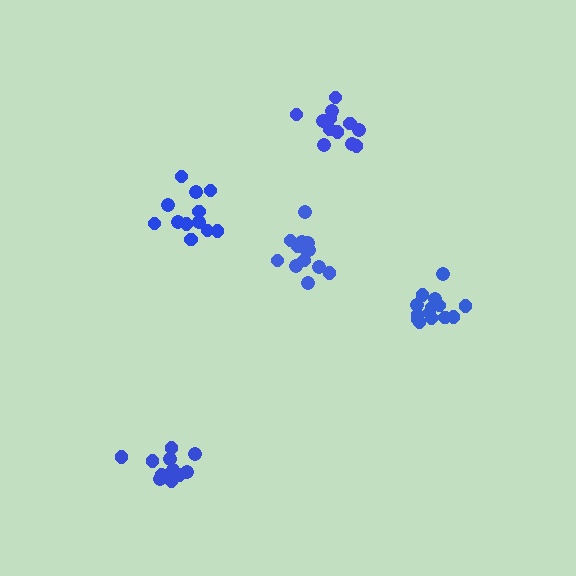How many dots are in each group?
Group 1: 12 dots, Group 2: 12 dots, Group 3: 12 dots, Group 4: 14 dots, Group 5: 13 dots (63 total).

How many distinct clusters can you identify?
There are 5 distinct clusters.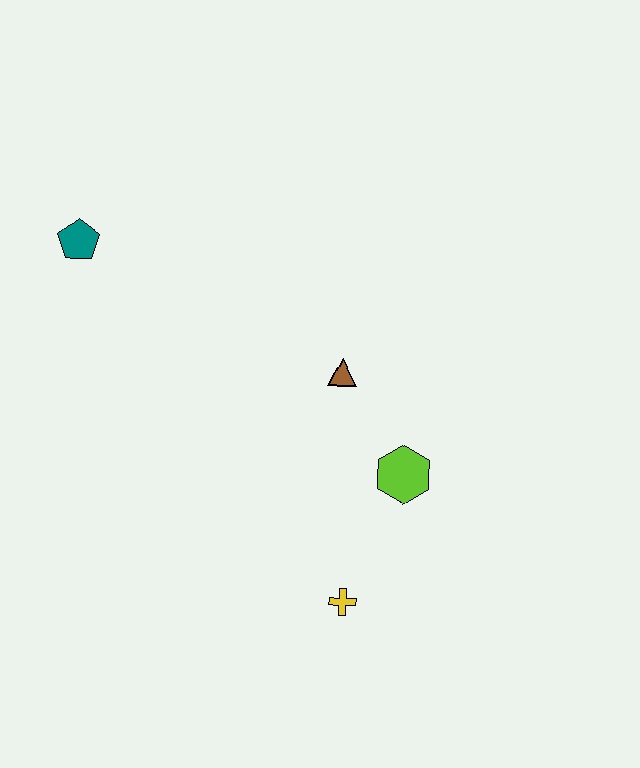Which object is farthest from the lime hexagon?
The teal pentagon is farthest from the lime hexagon.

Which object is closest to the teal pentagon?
The brown triangle is closest to the teal pentagon.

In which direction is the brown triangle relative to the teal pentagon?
The brown triangle is to the right of the teal pentagon.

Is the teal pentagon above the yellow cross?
Yes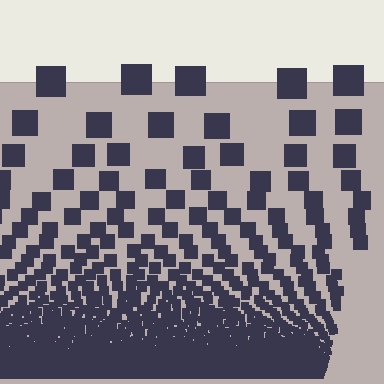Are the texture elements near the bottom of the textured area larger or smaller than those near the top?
Smaller. The gradient is inverted — elements near the bottom are smaller and denser.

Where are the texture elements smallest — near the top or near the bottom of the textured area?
Near the bottom.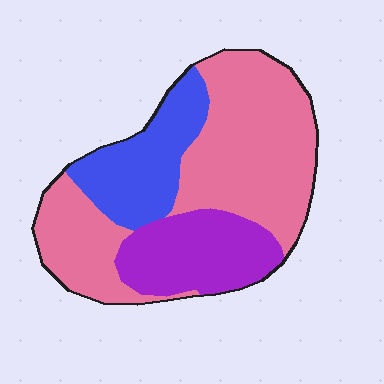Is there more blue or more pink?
Pink.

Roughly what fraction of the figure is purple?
Purple takes up between a sixth and a third of the figure.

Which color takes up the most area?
Pink, at roughly 55%.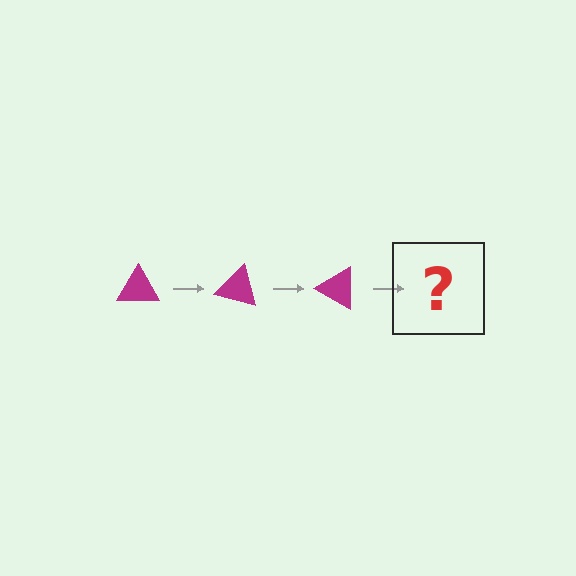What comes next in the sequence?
The next element should be a magenta triangle rotated 45 degrees.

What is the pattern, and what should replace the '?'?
The pattern is that the triangle rotates 15 degrees each step. The '?' should be a magenta triangle rotated 45 degrees.